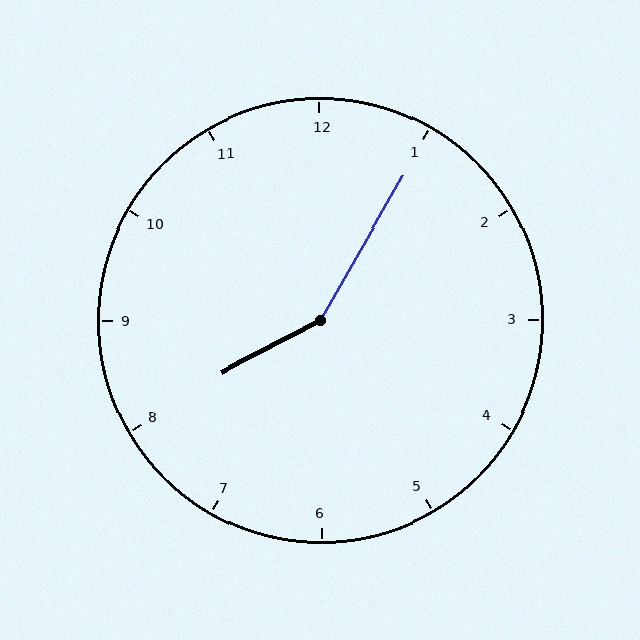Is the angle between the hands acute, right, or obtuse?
It is obtuse.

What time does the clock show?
8:05.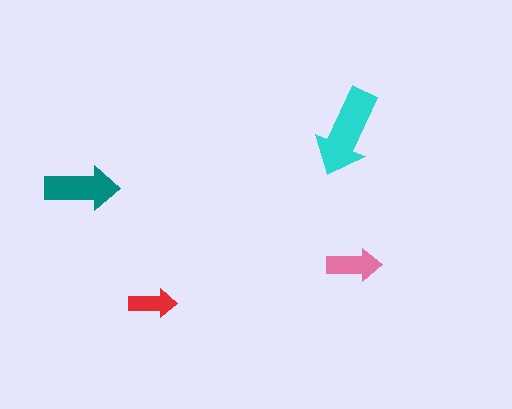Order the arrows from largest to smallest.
the cyan one, the teal one, the pink one, the red one.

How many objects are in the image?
There are 4 objects in the image.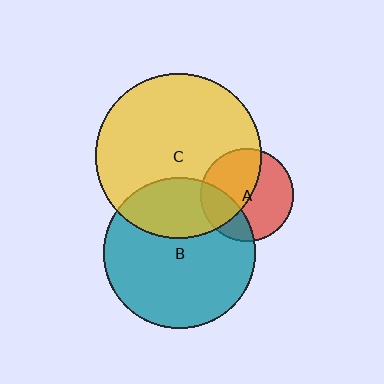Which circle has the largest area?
Circle C (yellow).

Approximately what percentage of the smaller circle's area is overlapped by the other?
Approximately 30%.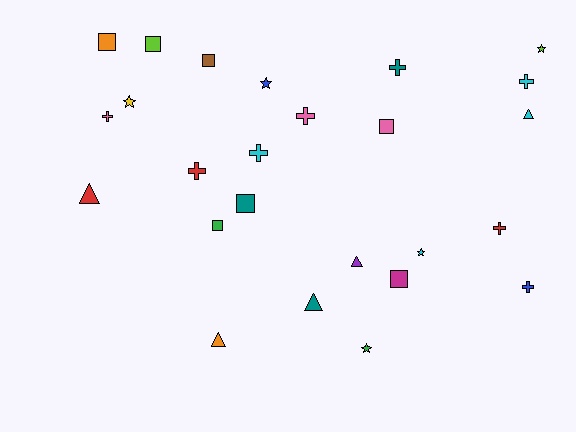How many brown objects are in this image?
There is 1 brown object.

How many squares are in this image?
There are 7 squares.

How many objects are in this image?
There are 25 objects.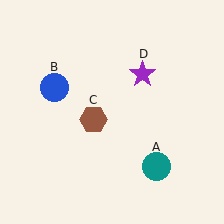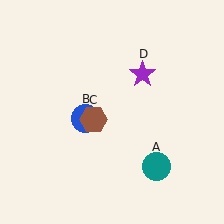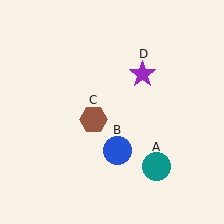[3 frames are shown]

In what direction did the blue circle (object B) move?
The blue circle (object B) moved down and to the right.